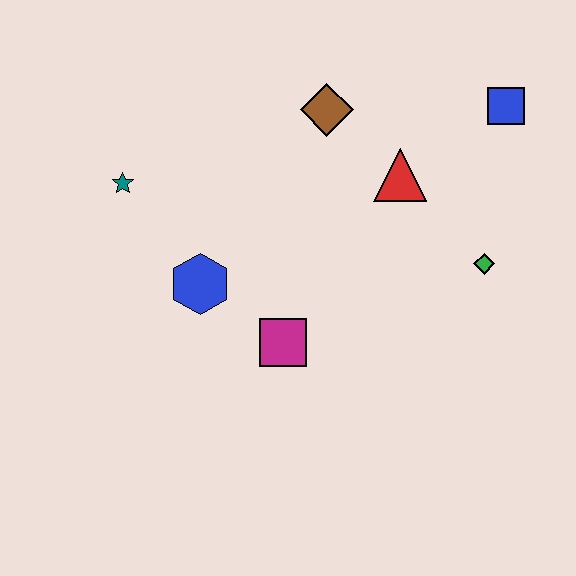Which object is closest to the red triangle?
The brown diamond is closest to the red triangle.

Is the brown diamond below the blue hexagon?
No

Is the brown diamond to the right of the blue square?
No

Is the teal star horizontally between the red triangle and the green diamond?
No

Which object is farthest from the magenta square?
The blue square is farthest from the magenta square.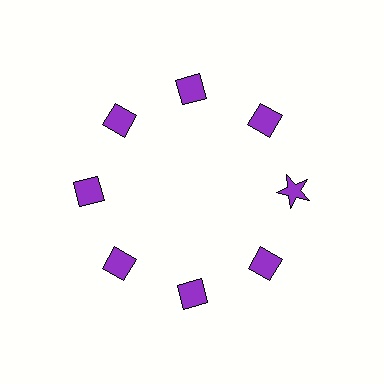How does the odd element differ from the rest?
It has a different shape: star instead of diamond.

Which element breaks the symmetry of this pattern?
The purple star at roughly the 3 o'clock position breaks the symmetry. All other shapes are purple diamonds.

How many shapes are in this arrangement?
There are 8 shapes arranged in a ring pattern.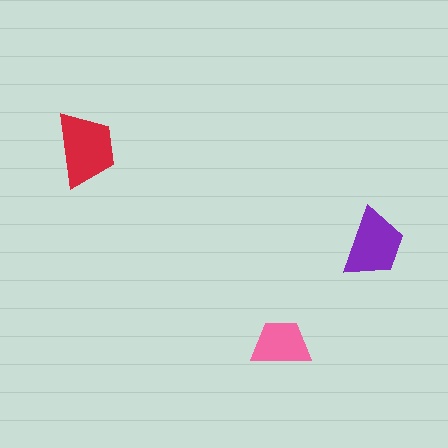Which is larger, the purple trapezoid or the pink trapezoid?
The purple one.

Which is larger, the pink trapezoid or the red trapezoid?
The red one.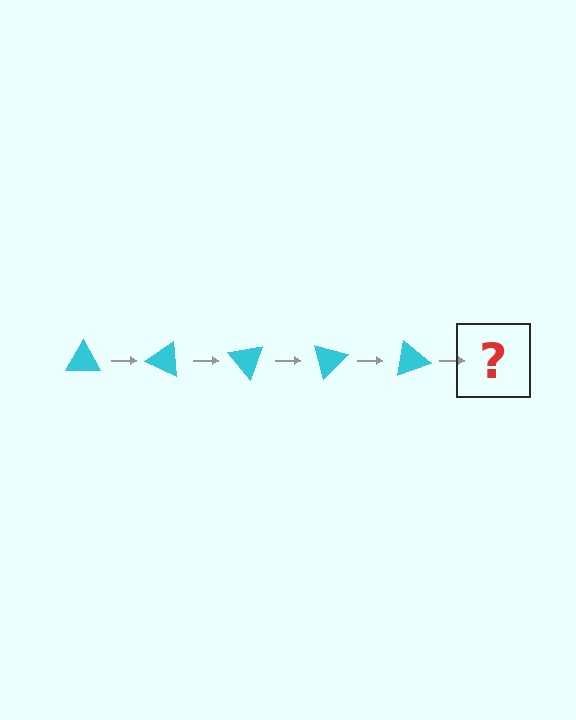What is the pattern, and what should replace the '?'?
The pattern is that the triangle rotates 25 degrees each step. The '?' should be a cyan triangle rotated 125 degrees.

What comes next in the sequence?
The next element should be a cyan triangle rotated 125 degrees.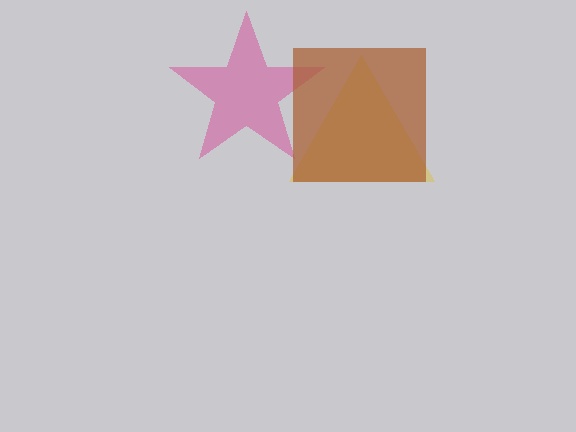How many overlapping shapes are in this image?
There are 3 overlapping shapes in the image.